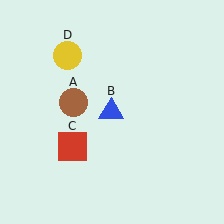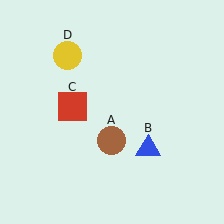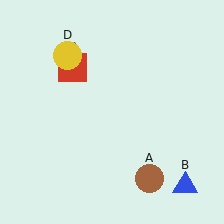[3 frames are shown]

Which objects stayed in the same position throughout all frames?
Yellow circle (object D) remained stationary.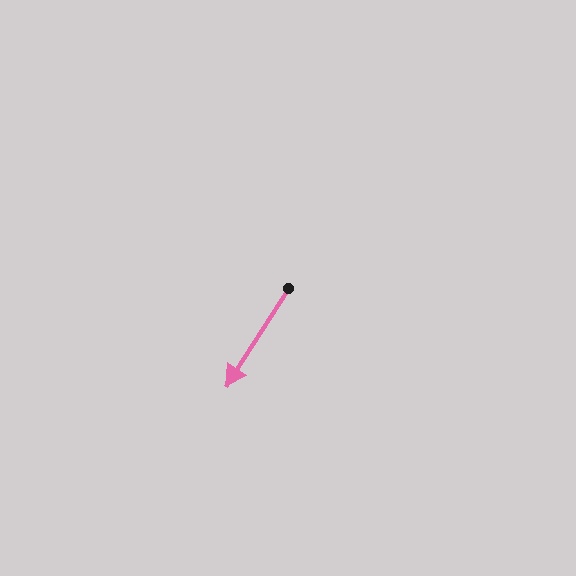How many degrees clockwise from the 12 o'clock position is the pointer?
Approximately 212 degrees.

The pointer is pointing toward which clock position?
Roughly 7 o'clock.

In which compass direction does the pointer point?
Southwest.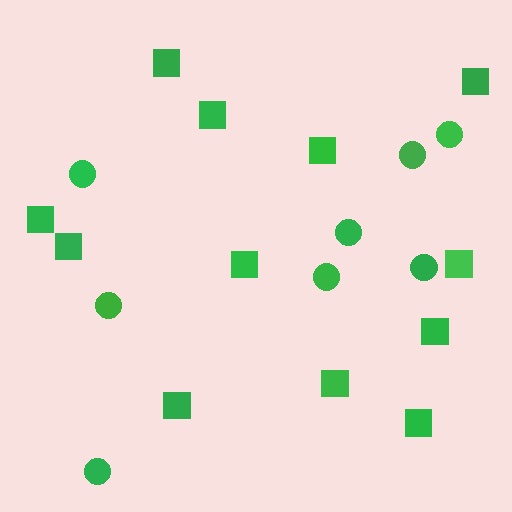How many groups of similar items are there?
There are 2 groups: one group of circles (8) and one group of squares (12).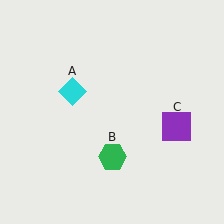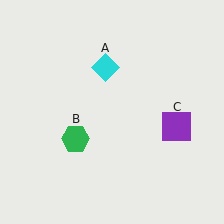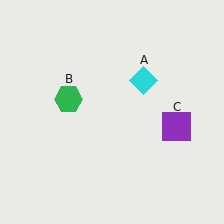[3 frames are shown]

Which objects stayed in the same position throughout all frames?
Purple square (object C) remained stationary.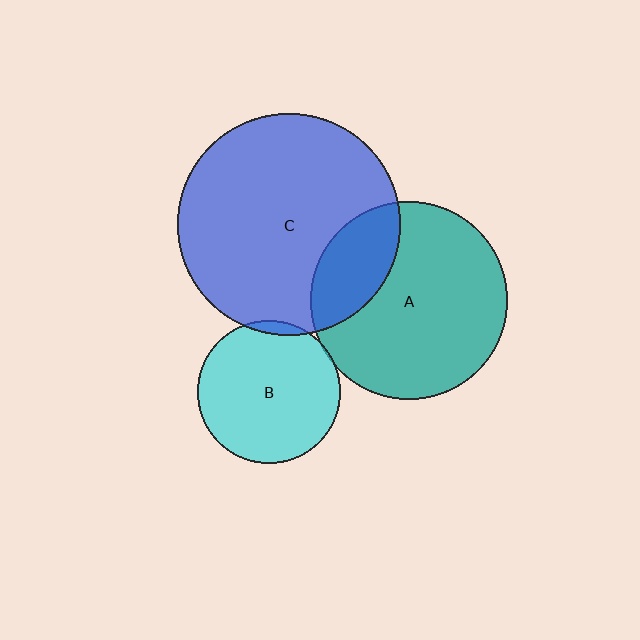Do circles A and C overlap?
Yes.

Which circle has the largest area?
Circle C (blue).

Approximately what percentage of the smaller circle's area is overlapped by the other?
Approximately 25%.